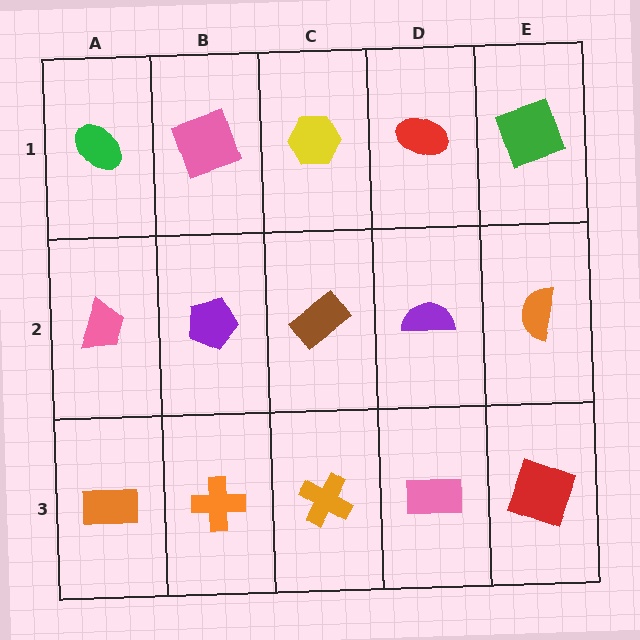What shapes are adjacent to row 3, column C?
A brown rectangle (row 2, column C), an orange cross (row 3, column B), a pink rectangle (row 3, column D).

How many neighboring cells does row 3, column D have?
3.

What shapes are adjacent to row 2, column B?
A pink square (row 1, column B), an orange cross (row 3, column B), a pink trapezoid (row 2, column A), a brown rectangle (row 2, column C).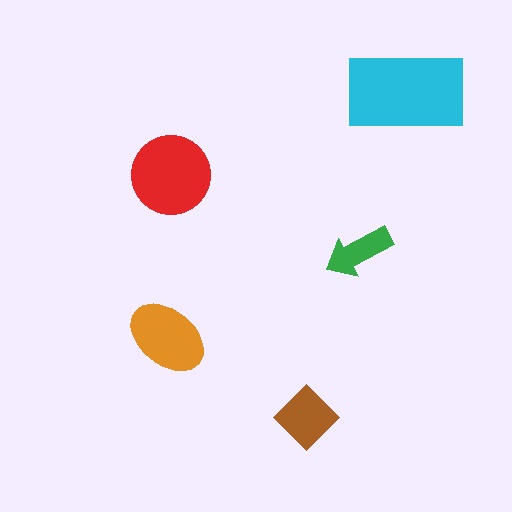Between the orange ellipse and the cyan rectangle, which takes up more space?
The cyan rectangle.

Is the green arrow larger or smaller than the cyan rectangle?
Smaller.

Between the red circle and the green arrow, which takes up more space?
The red circle.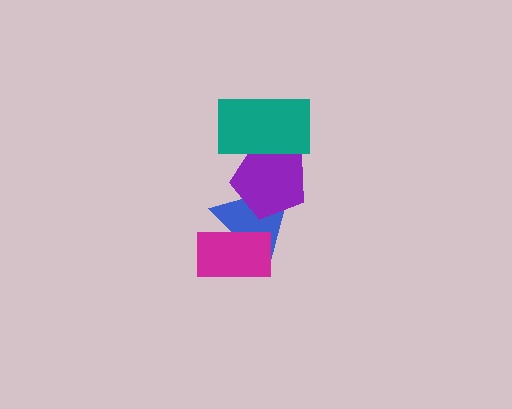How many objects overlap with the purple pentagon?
2 objects overlap with the purple pentagon.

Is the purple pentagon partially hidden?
Yes, it is partially covered by another shape.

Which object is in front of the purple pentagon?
The teal rectangle is in front of the purple pentagon.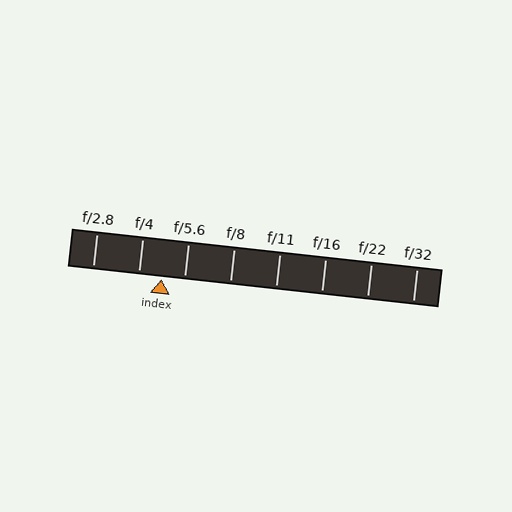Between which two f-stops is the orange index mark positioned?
The index mark is between f/4 and f/5.6.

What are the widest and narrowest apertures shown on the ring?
The widest aperture shown is f/2.8 and the narrowest is f/32.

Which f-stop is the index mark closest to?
The index mark is closest to f/5.6.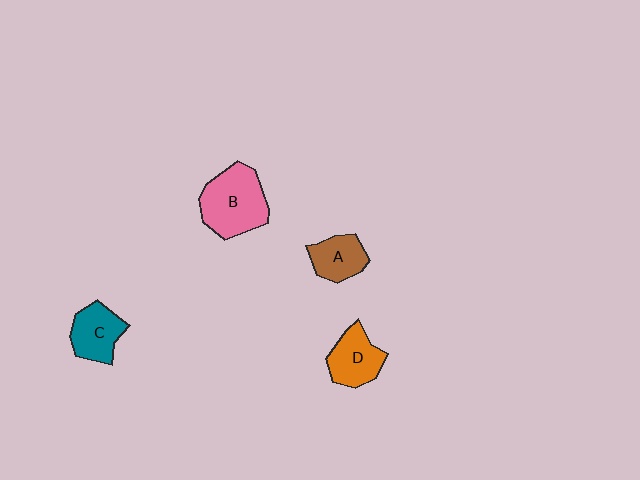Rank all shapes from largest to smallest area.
From largest to smallest: B (pink), D (orange), C (teal), A (brown).